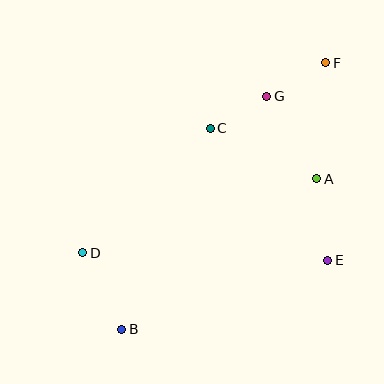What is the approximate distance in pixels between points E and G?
The distance between E and G is approximately 175 pixels.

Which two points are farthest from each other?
Points B and F are farthest from each other.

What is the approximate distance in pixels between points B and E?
The distance between B and E is approximately 218 pixels.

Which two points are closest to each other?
Points C and G are closest to each other.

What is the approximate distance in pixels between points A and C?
The distance between A and C is approximately 118 pixels.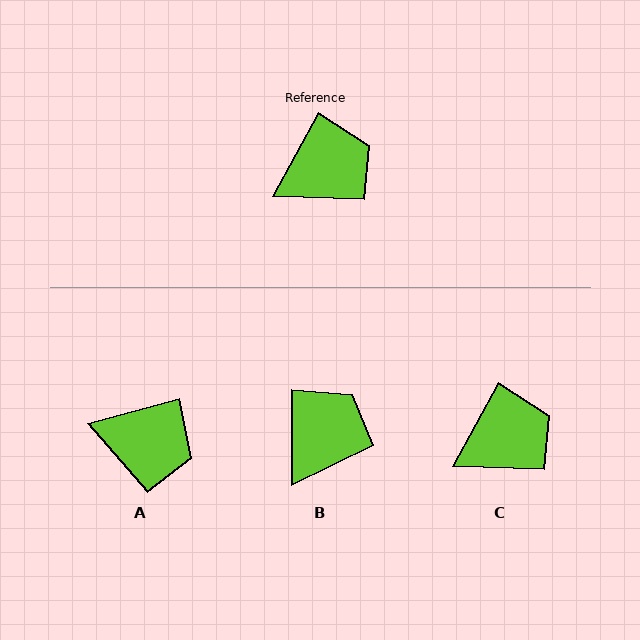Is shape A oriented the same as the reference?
No, it is off by about 46 degrees.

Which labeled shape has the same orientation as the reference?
C.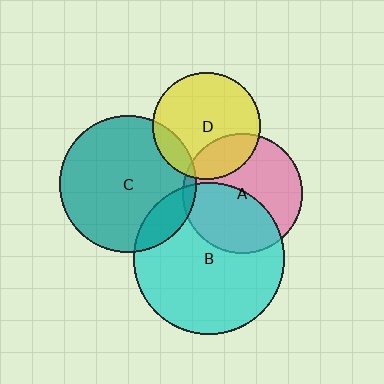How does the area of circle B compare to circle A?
Approximately 1.6 times.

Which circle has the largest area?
Circle B (cyan).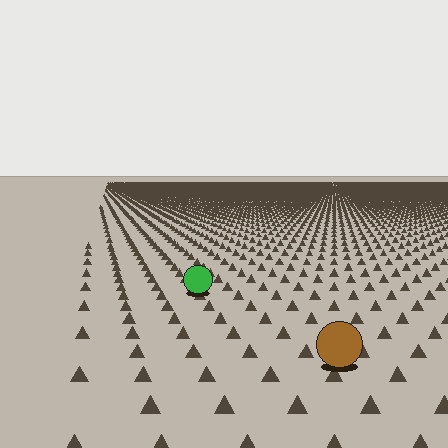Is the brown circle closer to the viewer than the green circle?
Yes. The brown circle is closer — you can tell from the texture gradient: the ground texture is coarser near it.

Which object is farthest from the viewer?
The green circle is farthest from the viewer. It appears smaller and the ground texture around it is denser.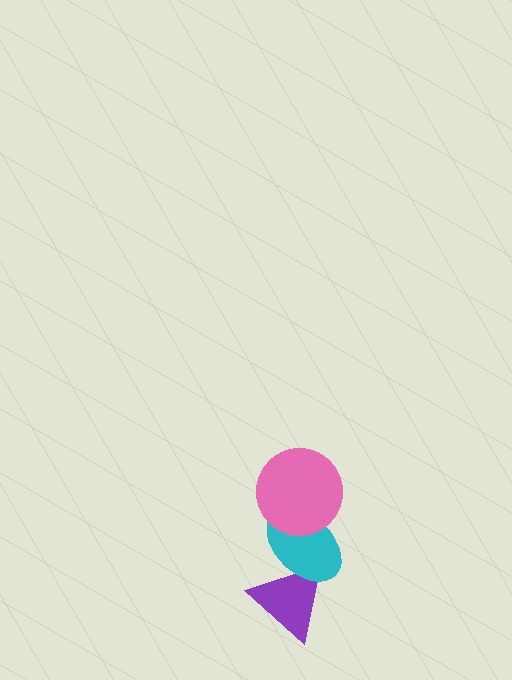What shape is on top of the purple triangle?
The cyan ellipse is on top of the purple triangle.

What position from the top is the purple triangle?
The purple triangle is 3rd from the top.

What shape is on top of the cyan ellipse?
The pink circle is on top of the cyan ellipse.